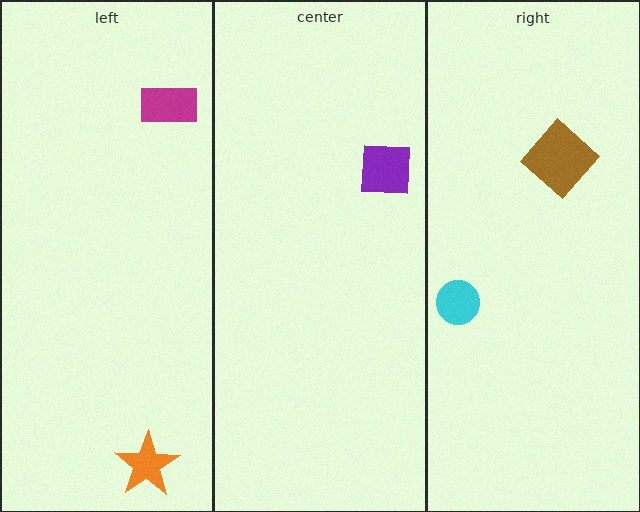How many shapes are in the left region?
2.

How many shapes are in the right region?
2.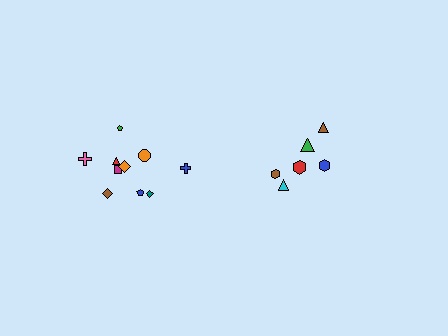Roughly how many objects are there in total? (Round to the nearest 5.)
Roughly 15 objects in total.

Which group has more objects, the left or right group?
The left group.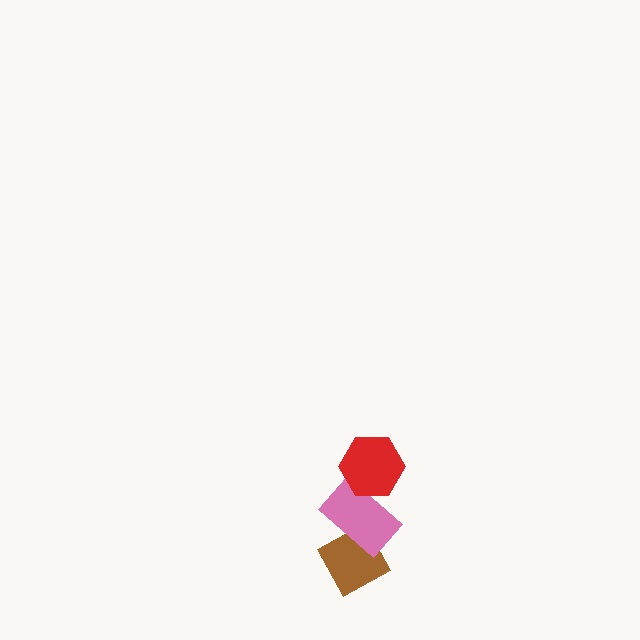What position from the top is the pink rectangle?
The pink rectangle is 2nd from the top.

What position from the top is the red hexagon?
The red hexagon is 1st from the top.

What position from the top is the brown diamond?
The brown diamond is 3rd from the top.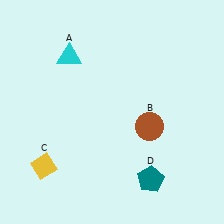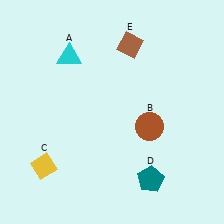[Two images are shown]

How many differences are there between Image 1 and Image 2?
There is 1 difference between the two images.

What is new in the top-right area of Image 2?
A brown diamond (E) was added in the top-right area of Image 2.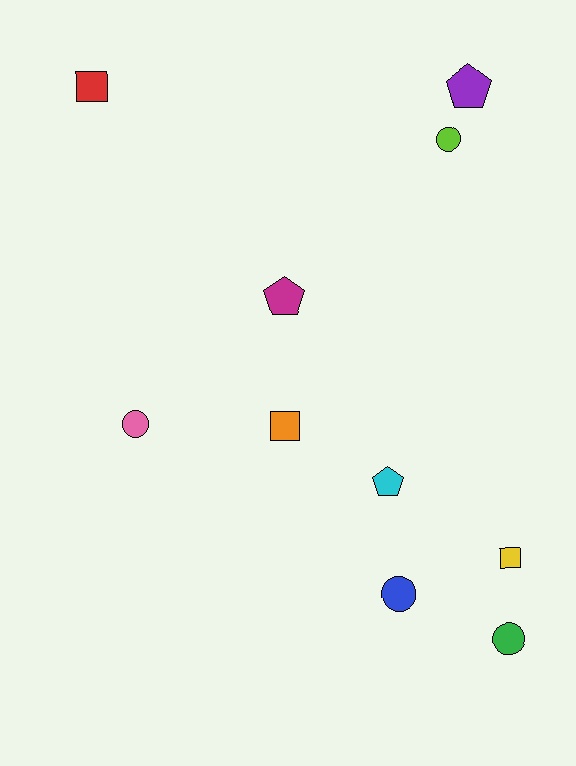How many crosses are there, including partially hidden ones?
There are no crosses.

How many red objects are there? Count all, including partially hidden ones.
There is 1 red object.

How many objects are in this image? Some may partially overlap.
There are 10 objects.